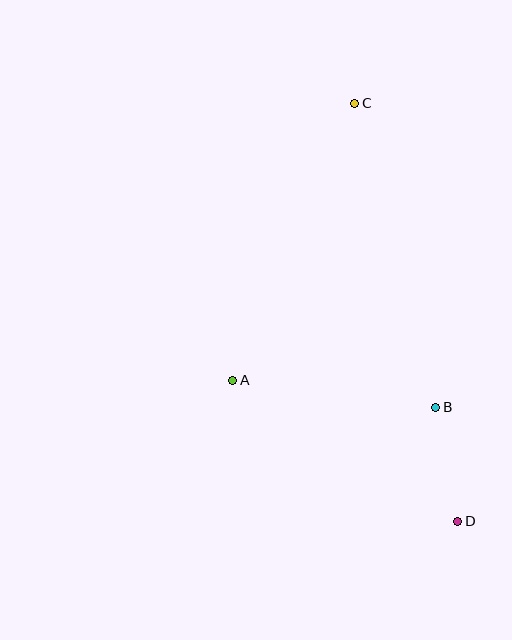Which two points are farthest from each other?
Points C and D are farthest from each other.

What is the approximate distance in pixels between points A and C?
The distance between A and C is approximately 303 pixels.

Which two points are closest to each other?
Points B and D are closest to each other.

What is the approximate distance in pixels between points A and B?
The distance between A and B is approximately 205 pixels.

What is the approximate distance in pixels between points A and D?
The distance between A and D is approximately 266 pixels.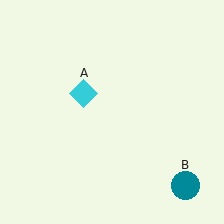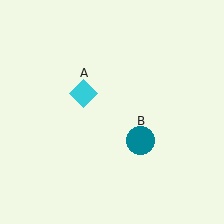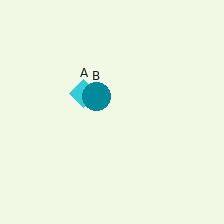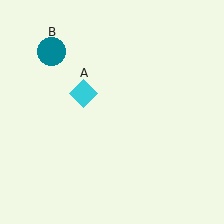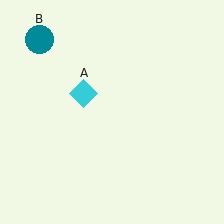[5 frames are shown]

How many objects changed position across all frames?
1 object changed position: teal circle (object B).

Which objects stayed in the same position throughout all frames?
Cyan diamond (object A) remained stationary.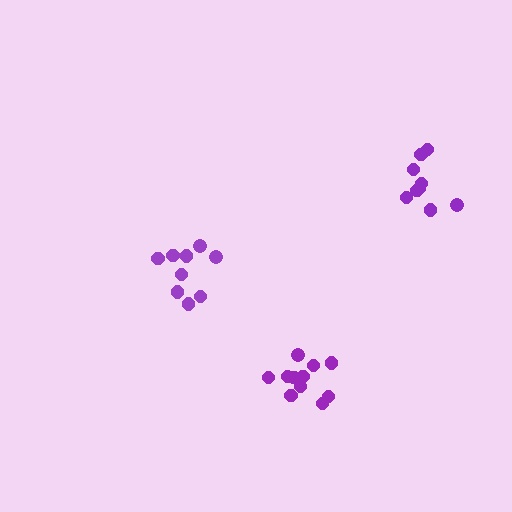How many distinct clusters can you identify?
There are 3 distinct clusters.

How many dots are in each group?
Group 1: 9 dots, Group 2: 9 dots, Group 3: 11 dots (29 total).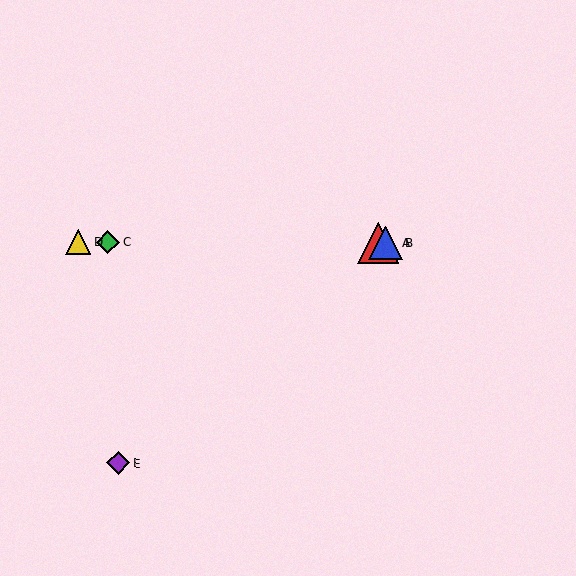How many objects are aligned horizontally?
4 objects (A, B, C, D) are aligned horizontally.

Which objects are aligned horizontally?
Objects A, B, C, D are aligned horizontally.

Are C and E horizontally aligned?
No, C is at y≈242 and E is at y≈463.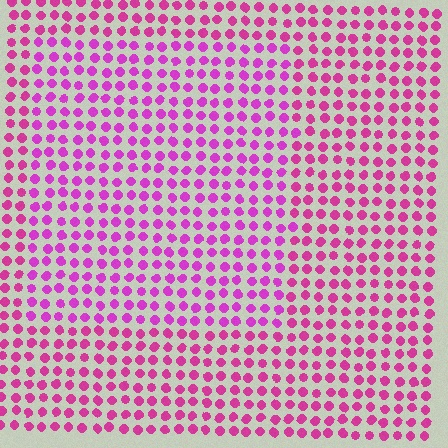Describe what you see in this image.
The image is filled with small magenta elements in a uniform arrangement. A rectangle-shaped region is visible where the elements are tinted to a slightly different hue, forming a subtle color boundary.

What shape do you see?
I see a rectangle.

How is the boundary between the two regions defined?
The boundary is defined purely by a slight shift in hue (about 19 degrees). Spacing, size, and orientation are identical on both sides.